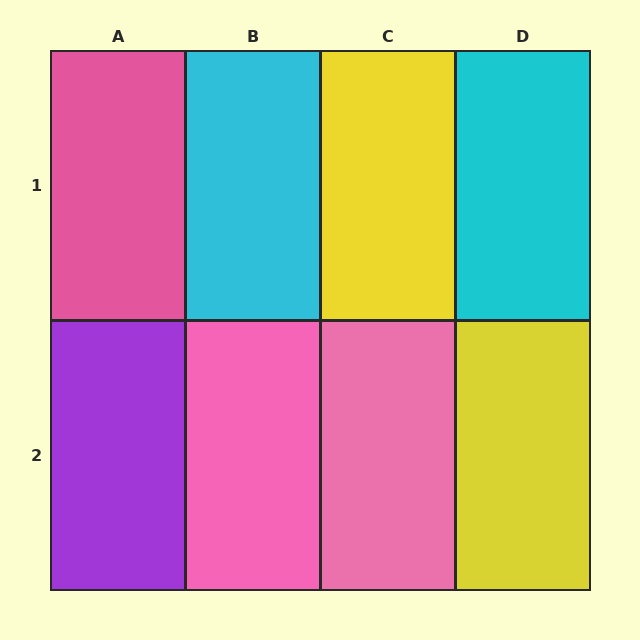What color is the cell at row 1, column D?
Cyan.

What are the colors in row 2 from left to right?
Purple, pink, pink, yellow.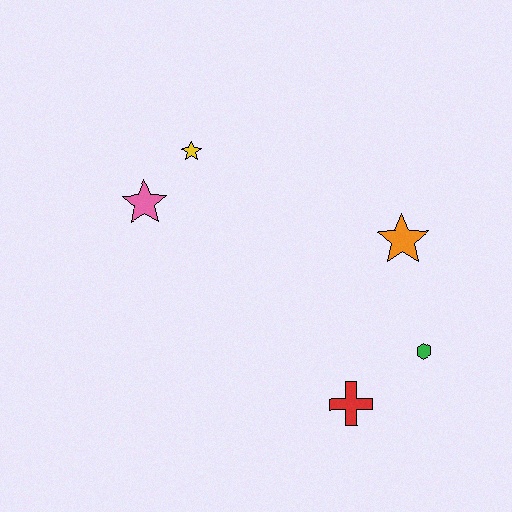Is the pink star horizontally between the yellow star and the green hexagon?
No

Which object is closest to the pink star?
The yellow star is closest to the pink star.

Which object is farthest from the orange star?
The pink star is farthest from the orange star.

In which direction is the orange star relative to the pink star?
The orange star is to the right of the pink star.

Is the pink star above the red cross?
Yes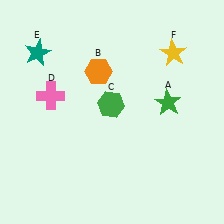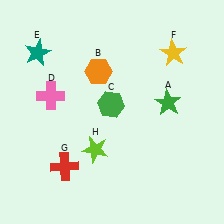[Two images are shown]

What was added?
A red cross (G), a lime star (H) were added in Image 2.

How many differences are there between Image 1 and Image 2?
There are 2 differences between the two images.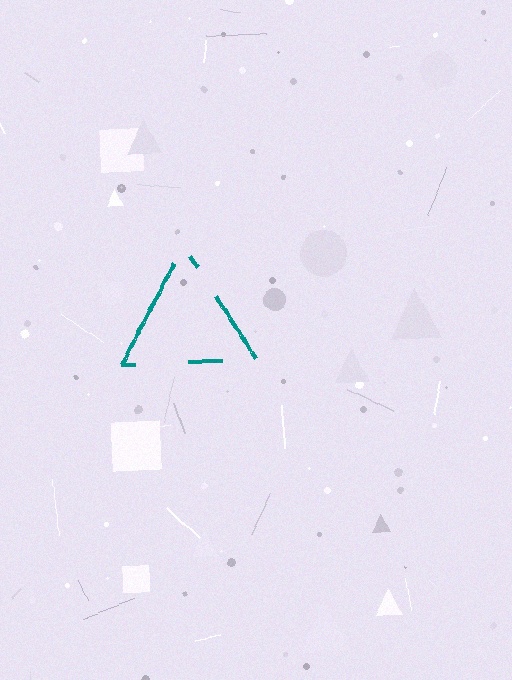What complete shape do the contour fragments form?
The contour fragments form a triangle.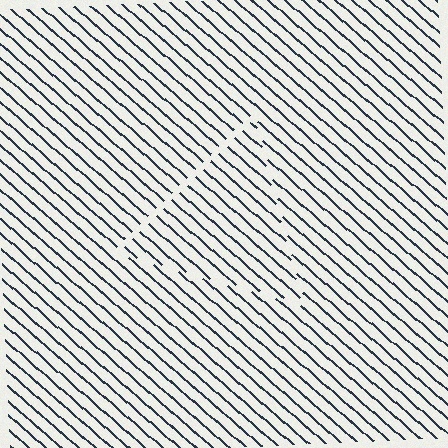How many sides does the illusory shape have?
3 sides — the line-ends trace a triangle.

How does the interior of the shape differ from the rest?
The interior of the shape contains the same grating, shifted by half a period — the contour is defined by the phase discontinuity where line-ends from the inner and outer gratings abut.